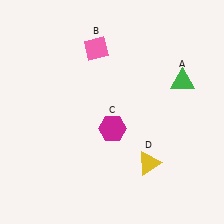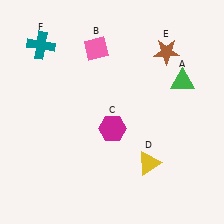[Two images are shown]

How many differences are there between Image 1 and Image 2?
There are 2 differences between the two images.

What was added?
A brown star (E), a teal cross (F) were added in Image 2.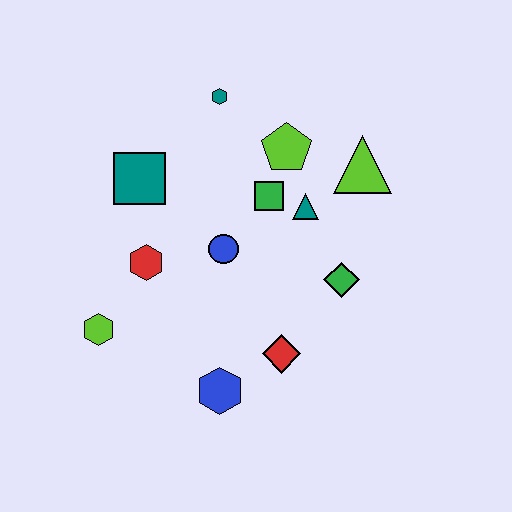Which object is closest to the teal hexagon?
The lime pentagon is closest to the teal hexagon.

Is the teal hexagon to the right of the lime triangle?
No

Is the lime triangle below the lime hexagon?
No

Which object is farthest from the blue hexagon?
The teal hexagon is farthest from the blue hexagon.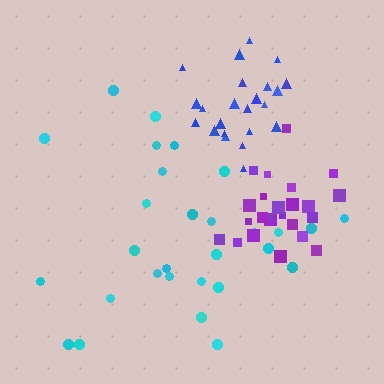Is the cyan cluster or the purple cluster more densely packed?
Purple.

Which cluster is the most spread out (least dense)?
Cyan.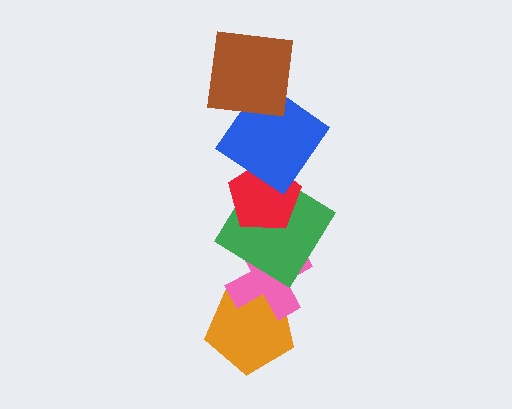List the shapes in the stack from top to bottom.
From top to bottom: the brown square, the blue diamond, the red pentagon, the green diamond, the pink cross, the orange pentagon.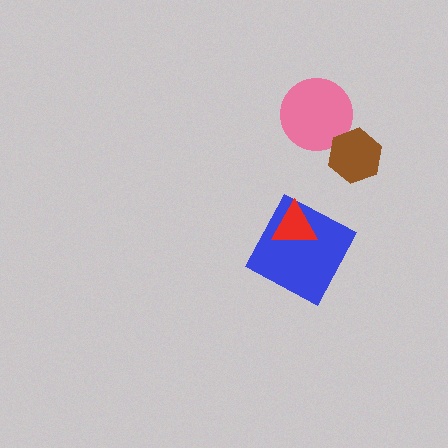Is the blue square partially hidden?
Yes, it is partially covered by another shape.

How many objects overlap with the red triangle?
1 object overlaps with the red triangle.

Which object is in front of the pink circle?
The brown hexagon is in front of the pink circle.